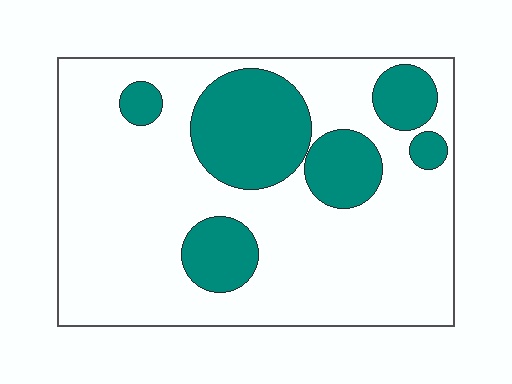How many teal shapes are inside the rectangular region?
6.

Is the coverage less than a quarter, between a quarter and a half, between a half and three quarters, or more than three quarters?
Between a quarter and a half.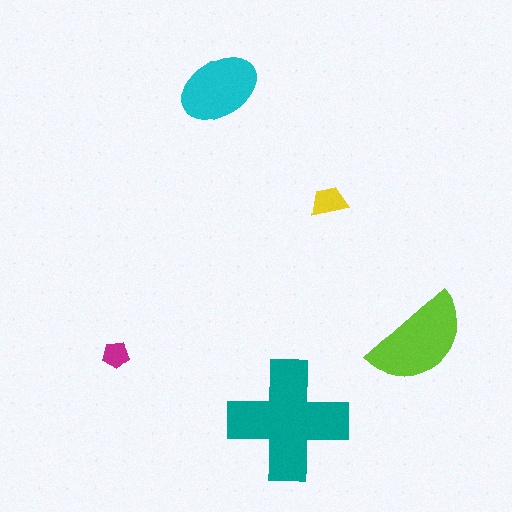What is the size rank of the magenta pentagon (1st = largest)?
5th.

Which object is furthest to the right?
The lime semicircle is rightmost.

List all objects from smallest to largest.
The magenta pentagon, the yellow trapezoid, the cyan ellipse, the lime semicircle, the teal cross.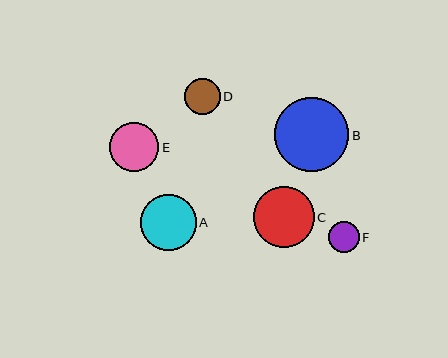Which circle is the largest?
Circle B is the largest with a size of approximately 75 pixels.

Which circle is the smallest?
Circle F is the smallest with a size of approximately 31 pixels.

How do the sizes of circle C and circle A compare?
Circle C and circle A are approximately the same size.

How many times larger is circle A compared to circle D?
Circle A is approximately 1.6 times the size of circle D.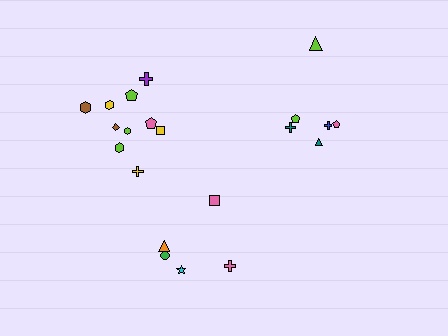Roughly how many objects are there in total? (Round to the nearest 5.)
Roughly 20 objects in total.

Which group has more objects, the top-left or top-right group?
The top-left group.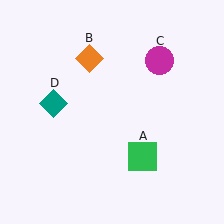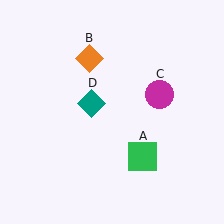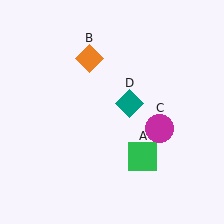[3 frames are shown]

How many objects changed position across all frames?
2 objects changed position: magenta circle (object C), teal diamond (object D).